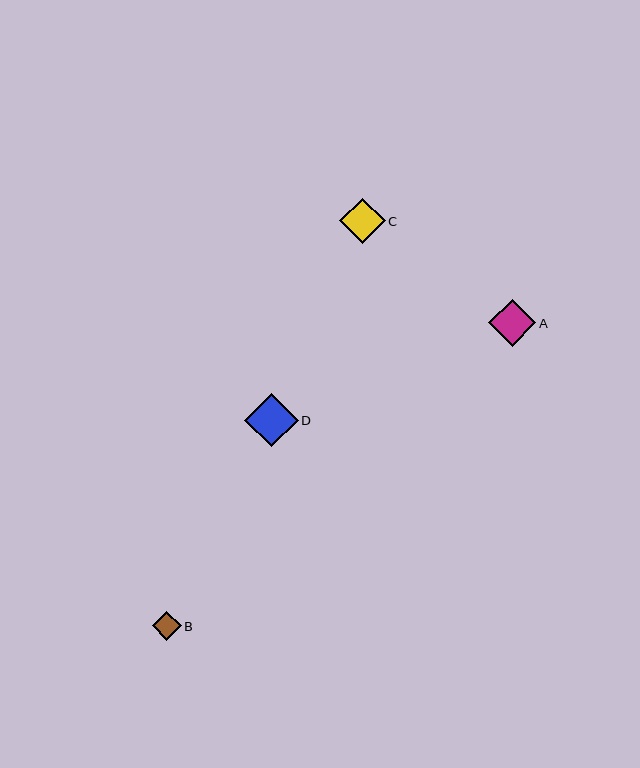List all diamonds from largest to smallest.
From largest to smallest: D, A, C, B.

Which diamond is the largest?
Diamond D is the largest with a size of approximately 53 pixels.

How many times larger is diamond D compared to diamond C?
Diamond D is approximately 1.2 times the size of diamond C.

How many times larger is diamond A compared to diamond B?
Diamond A is approximately 1.6 times the size of diamond B.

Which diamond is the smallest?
Diamond B is the smallest with a size of approximately 29 pixels.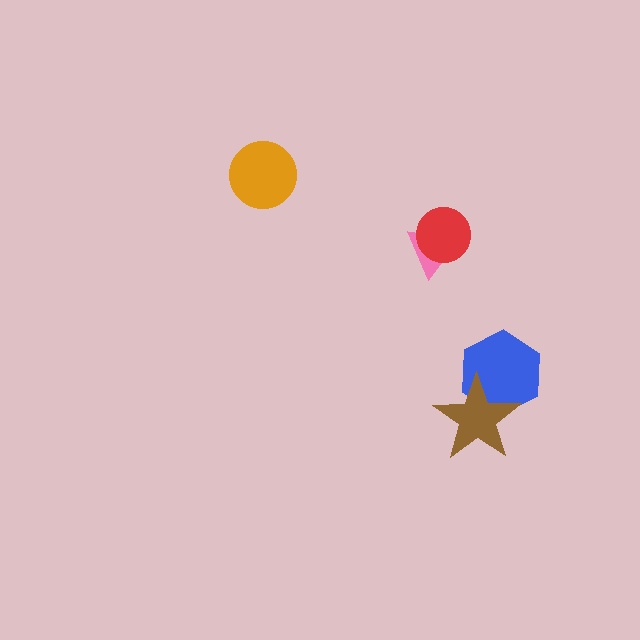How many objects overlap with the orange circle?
0 objects overlap with the orange circle.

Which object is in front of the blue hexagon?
The brown star is in front of the blue hexagon.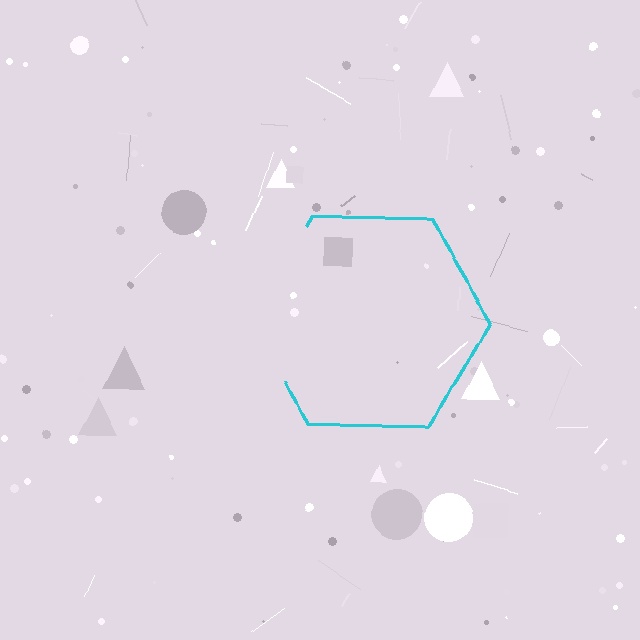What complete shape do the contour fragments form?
The contour fragments form a hexagon.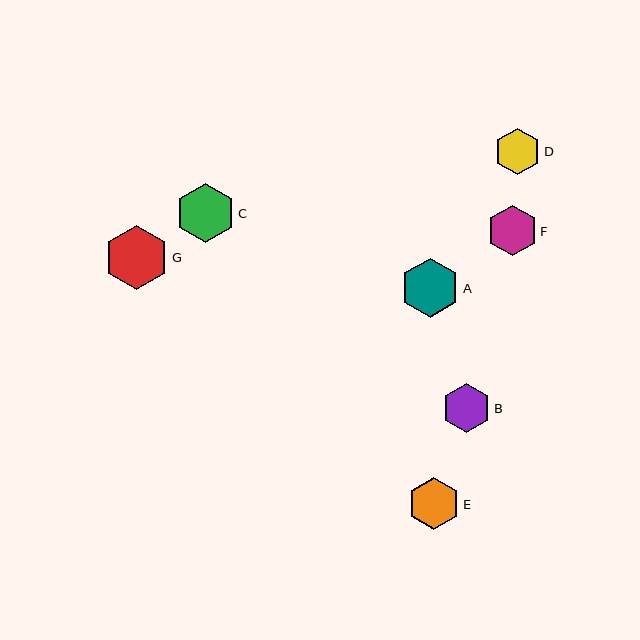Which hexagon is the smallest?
Hexagon D is the smallest with a size of approximately 47 pixels.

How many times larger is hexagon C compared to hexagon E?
Hexagon C is approximately 1.1 times the size of hexagon E.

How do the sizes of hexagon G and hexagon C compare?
Hexagon G and hexagon C are approximately the same size.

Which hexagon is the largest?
Hexagon G is the largest with a size of approximately 64 pixels.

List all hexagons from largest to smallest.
From largest to smallest: G, A, C, E, F, B, D.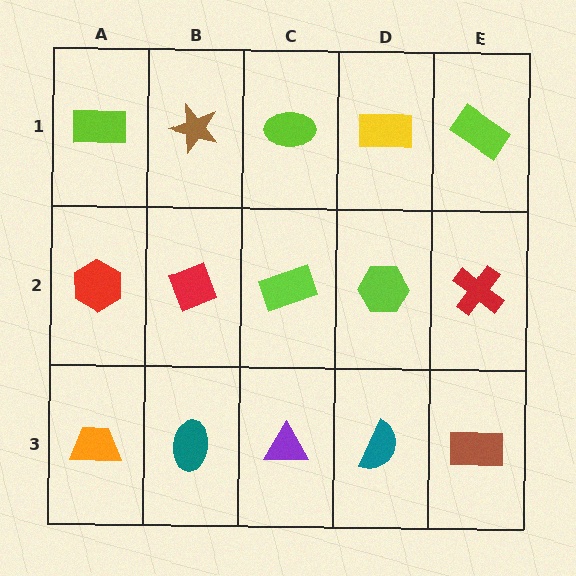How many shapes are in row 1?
5 shapes.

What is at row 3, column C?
A purple triangle.